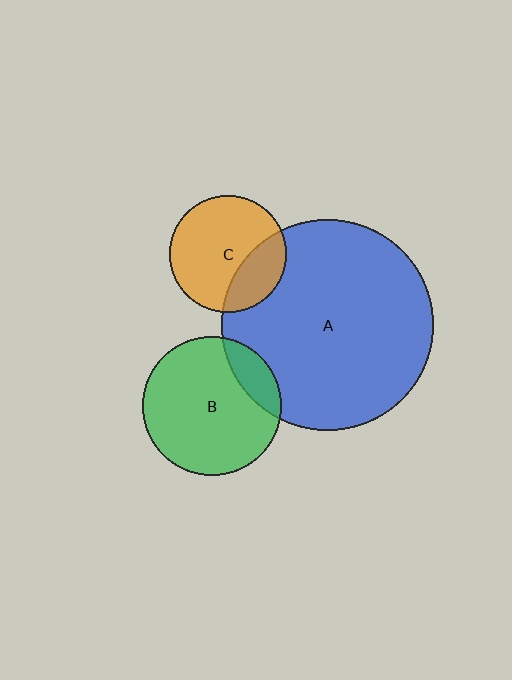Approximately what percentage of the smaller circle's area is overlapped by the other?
Approximately 15%.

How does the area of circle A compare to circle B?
Approximately 2.3 times.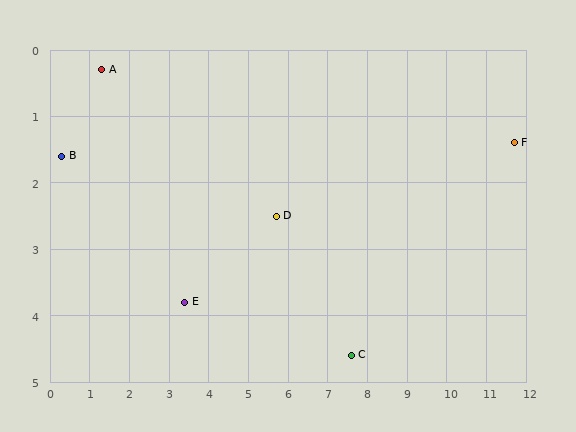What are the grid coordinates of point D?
Point D is at approximately (5.7, 2.5).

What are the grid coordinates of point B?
Point B is at approximately (0.3, 1.6).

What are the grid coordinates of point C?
Point C is at approximately (7.6, 4.6).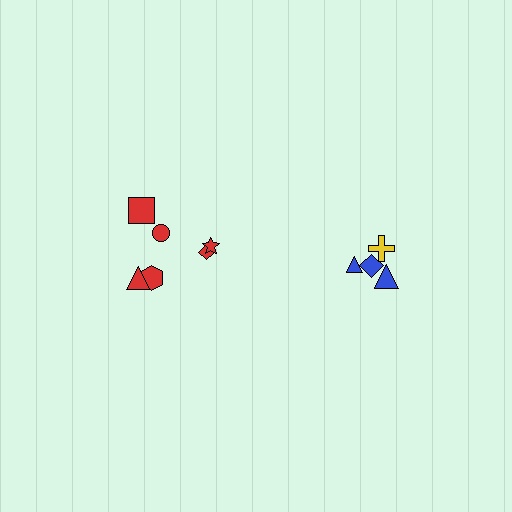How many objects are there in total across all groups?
There are 10 objects.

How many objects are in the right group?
There are 4 objects.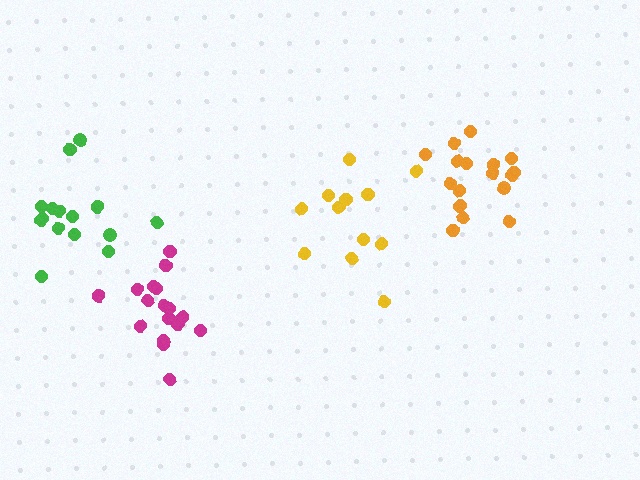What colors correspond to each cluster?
The clusters are colored: green, orange, yellow, magenta.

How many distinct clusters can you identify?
There are 4 distinct clusters.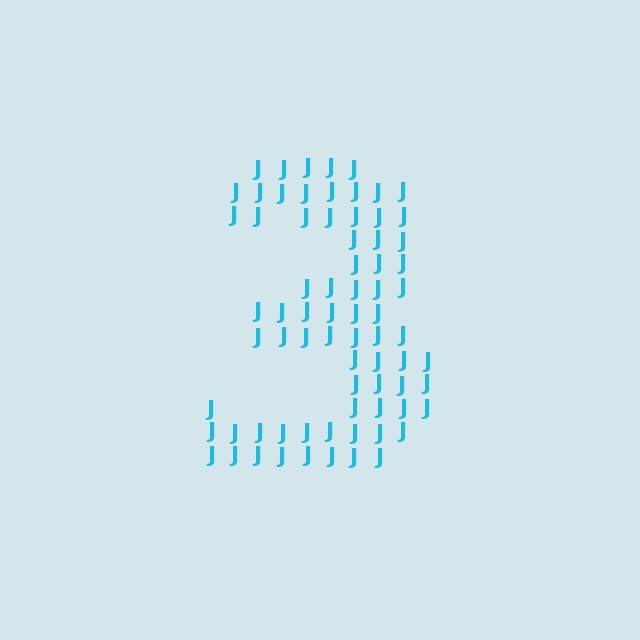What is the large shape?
The large shape is the digit 3.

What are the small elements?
The small elements are letter J's.